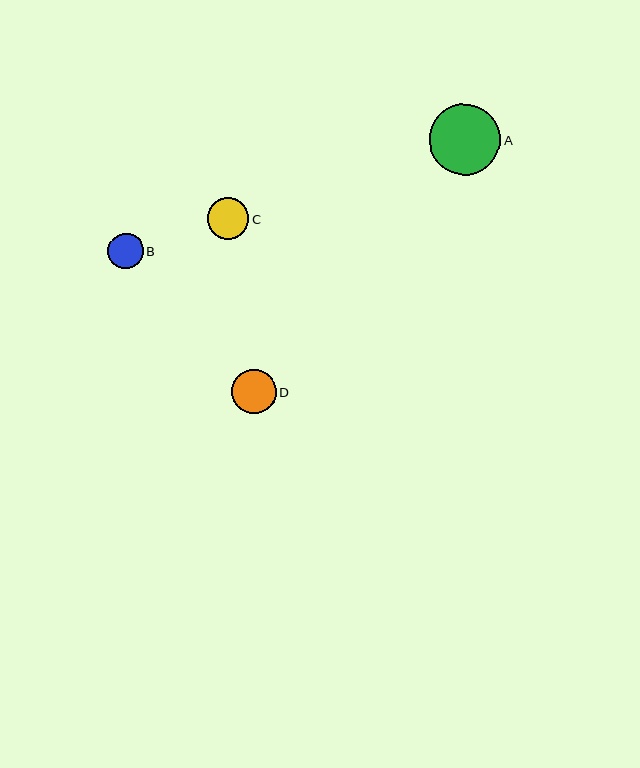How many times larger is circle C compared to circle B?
Circle C is approximately 1.2 times the size of circle B.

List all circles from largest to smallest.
From largest to smallest: A, D, C, B.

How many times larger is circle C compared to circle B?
Circle C is approximately 1.2 times the size of circle B.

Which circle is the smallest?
Circle B is the smallest with a size of approximately 36 pixels.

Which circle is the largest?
Circle A is the largest with a size of approximately 71 pixels.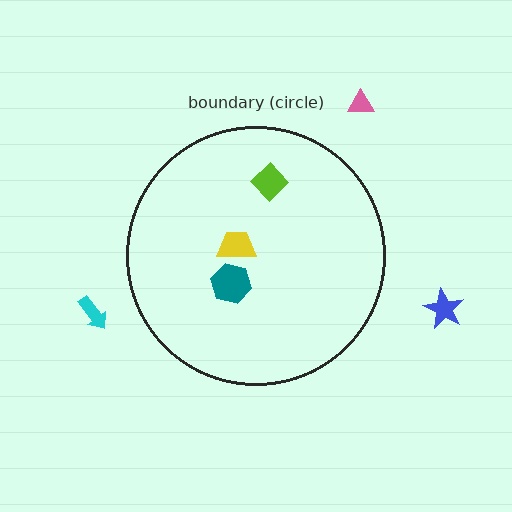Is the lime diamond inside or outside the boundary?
Inside.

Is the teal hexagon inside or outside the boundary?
Inside.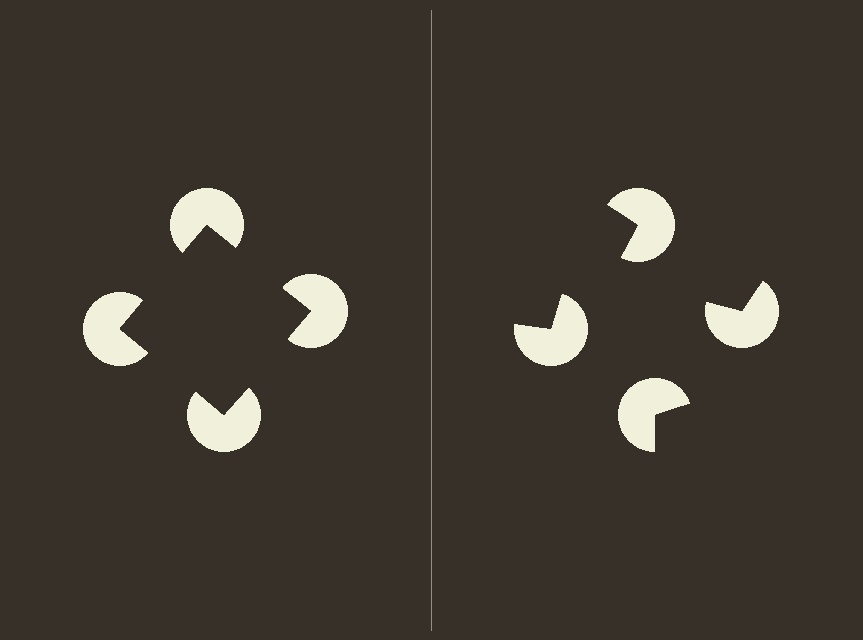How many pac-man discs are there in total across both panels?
8 — 4 on each side.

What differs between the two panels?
The pac-man discs are positioned identically on both sides; only the wedge orientations differ. On the left they align to a square; on the right they are misaligned.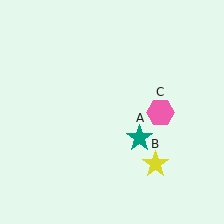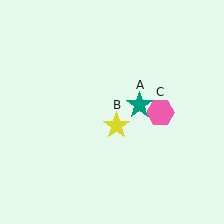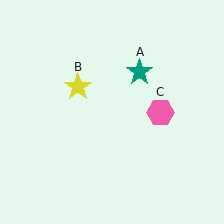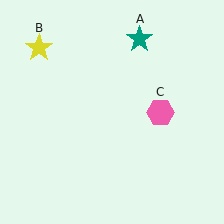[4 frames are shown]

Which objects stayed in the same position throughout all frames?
Pink hexagon (object C) remained stationary.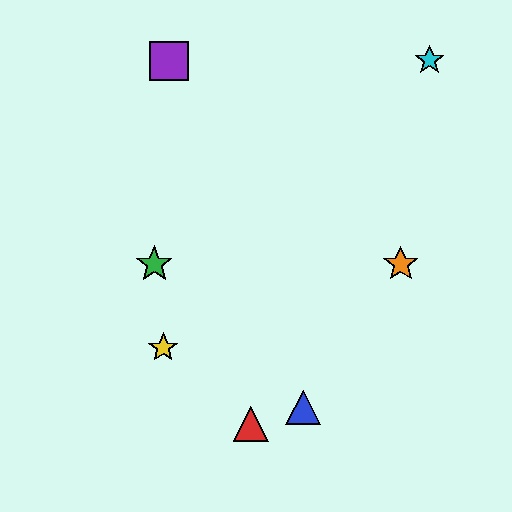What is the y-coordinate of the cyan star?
The cyan star is at y≈60.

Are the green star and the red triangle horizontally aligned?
No, the green star is at y≈264 and the red triangle is at y≈424.